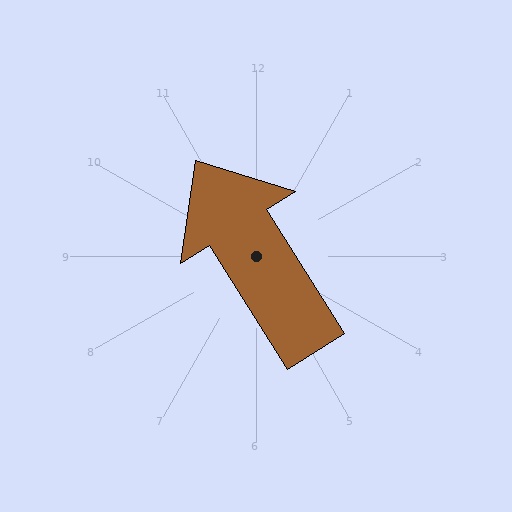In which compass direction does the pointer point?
Northwest.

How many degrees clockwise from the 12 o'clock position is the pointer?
Approximately 328 degrees.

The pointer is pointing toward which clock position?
Roughly 11 o'clock.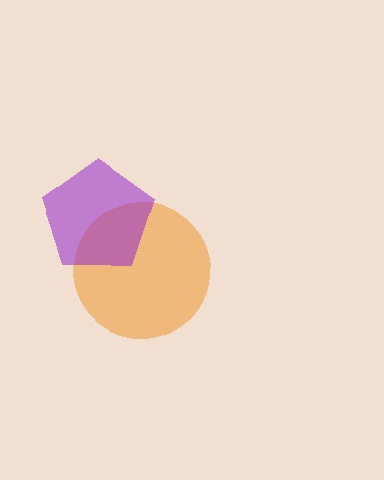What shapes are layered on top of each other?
The layered shapes are: an orange circle, a purple pentagon.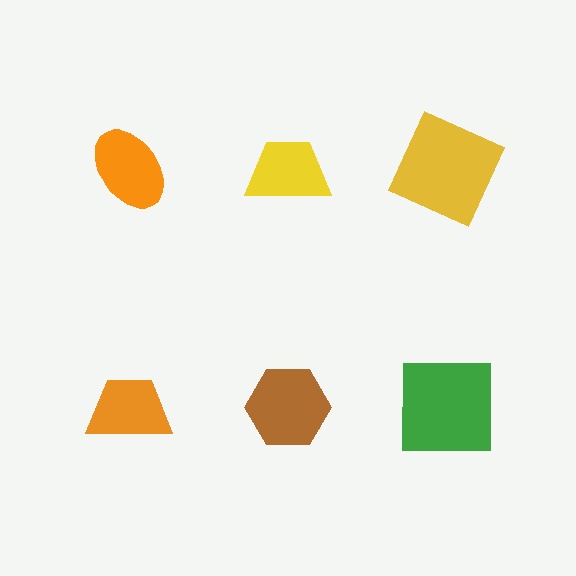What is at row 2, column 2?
A brown hexagon.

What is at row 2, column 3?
A green square.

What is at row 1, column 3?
A yellow square.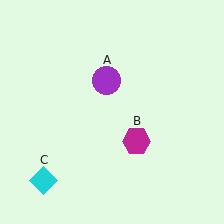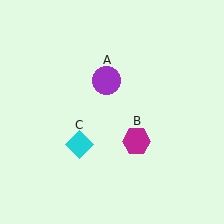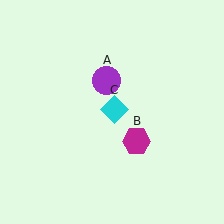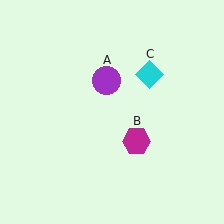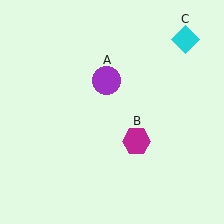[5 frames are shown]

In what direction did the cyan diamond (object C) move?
The cyan diamond (object C) moved up and to the right.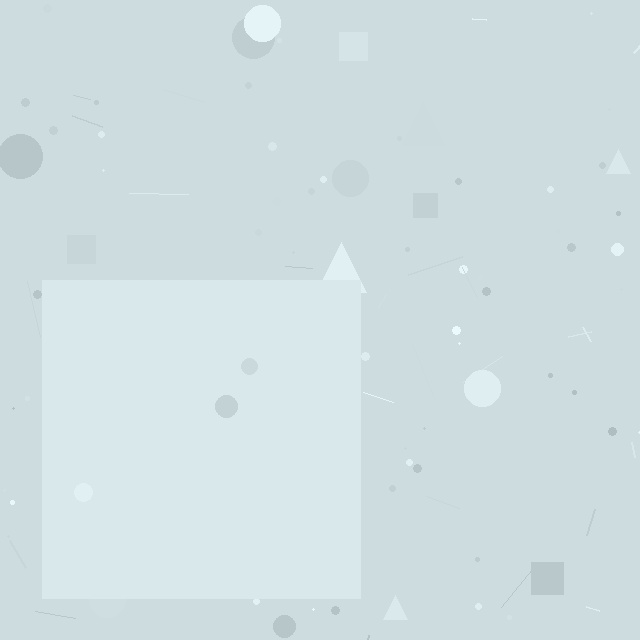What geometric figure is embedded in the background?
A square is embedded in the background.